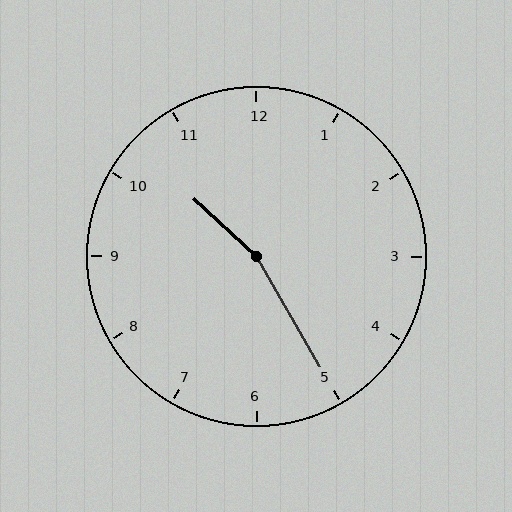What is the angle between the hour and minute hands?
Approximately 162 degrees.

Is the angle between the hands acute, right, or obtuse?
It is obtuse.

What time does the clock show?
10:25.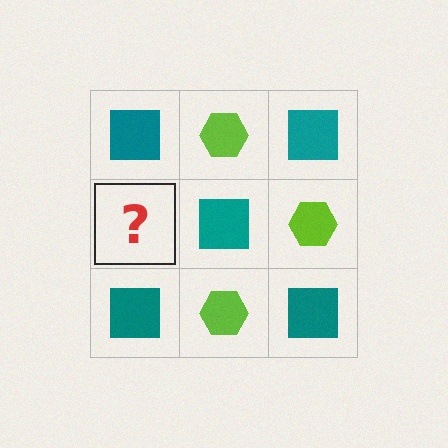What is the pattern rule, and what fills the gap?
The rule is that it alternates teal square and lime hexagon in a checkerboard pattern. The gap should be filled with a lime hexagon.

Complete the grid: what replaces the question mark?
The question mark should be replaced with a lime hexagon.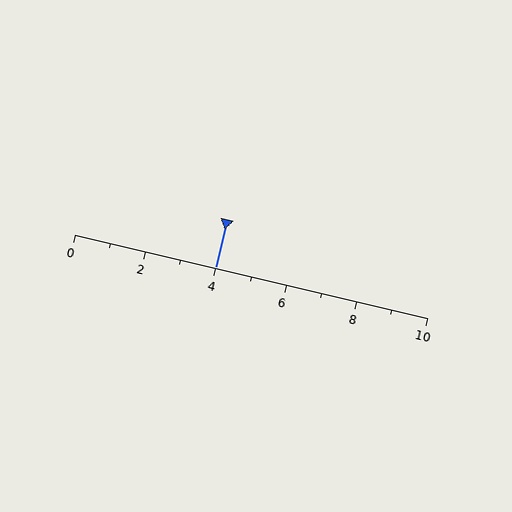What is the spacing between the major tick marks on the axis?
The major ticks are spaced 2 apart.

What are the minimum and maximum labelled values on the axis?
The axis runs from 0 to 10.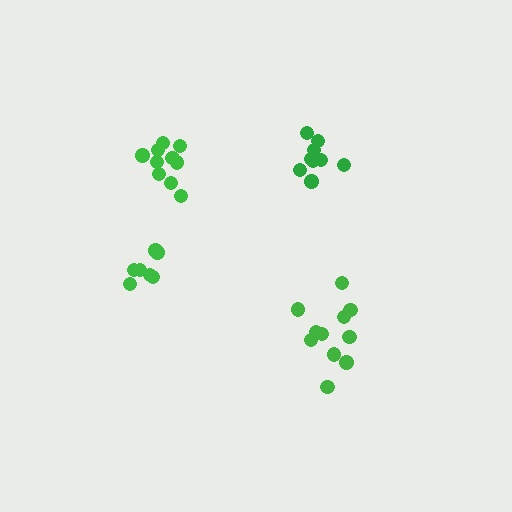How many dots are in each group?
Group 1: 7 dots, Group 2: 11 dots, Group 3: 10 dots, Group 4: 9 dots (37 total).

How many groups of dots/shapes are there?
There are 4 groups.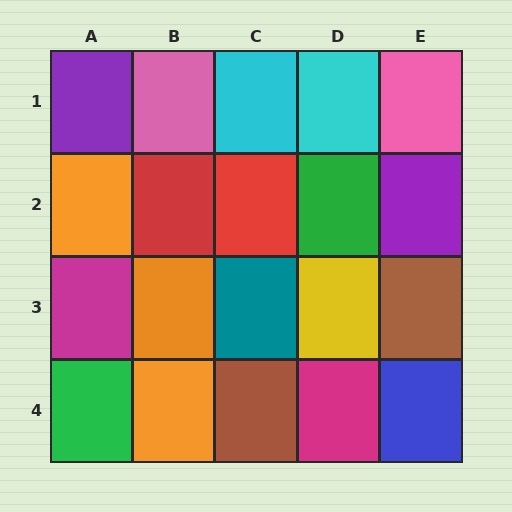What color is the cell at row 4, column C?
Brown.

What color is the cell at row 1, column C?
Cyan.